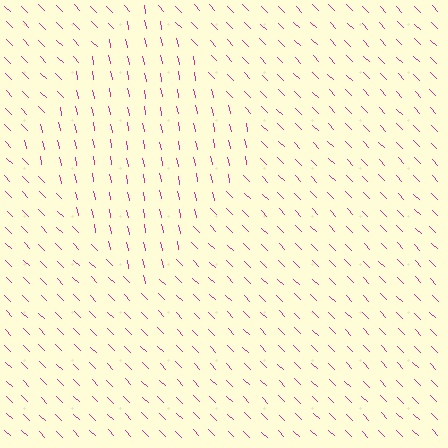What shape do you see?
I see a diamond.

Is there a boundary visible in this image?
Yes, there is a texture boundary formed by a change in line orientation.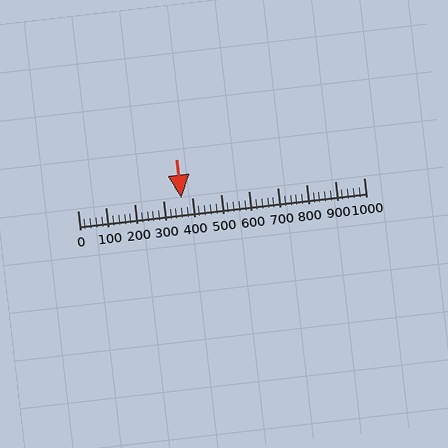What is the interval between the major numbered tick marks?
The major tick marks are spaced 100 units apart.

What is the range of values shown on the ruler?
The ruler shows values from 0 to 1000.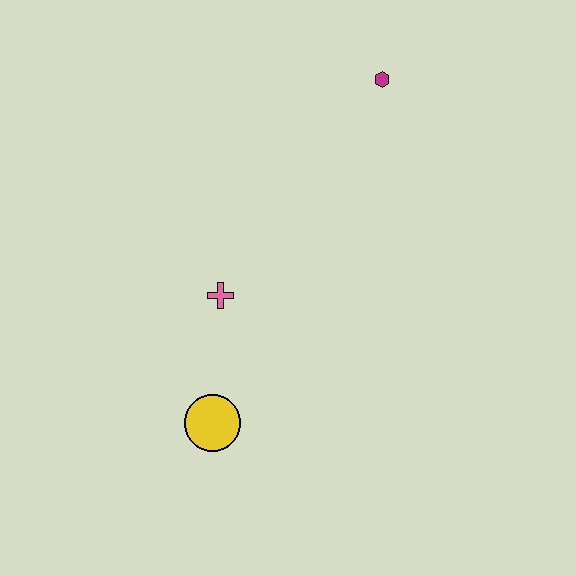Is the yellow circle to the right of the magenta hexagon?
No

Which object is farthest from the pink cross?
The magenta hexagon is farthest from the pink cross.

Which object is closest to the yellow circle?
The pink cross is closest to the yellow circle.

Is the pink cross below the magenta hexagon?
Yes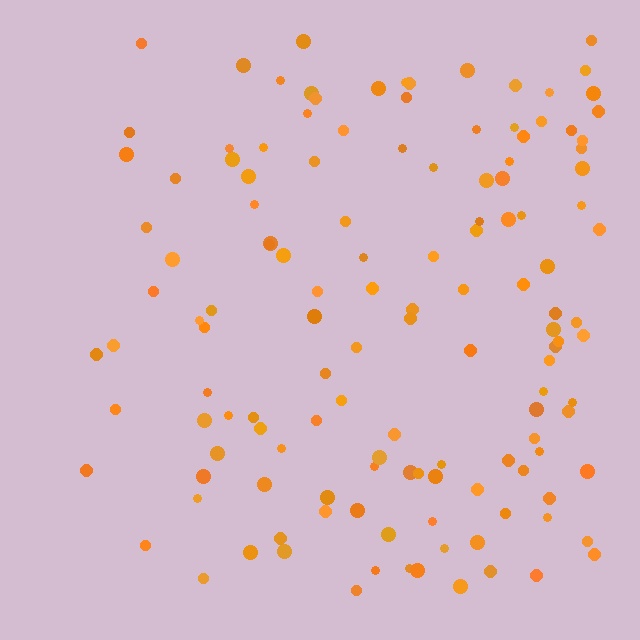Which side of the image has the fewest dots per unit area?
The left.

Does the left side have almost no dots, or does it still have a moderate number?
Still a moderate number, just noticeably fewer than the right.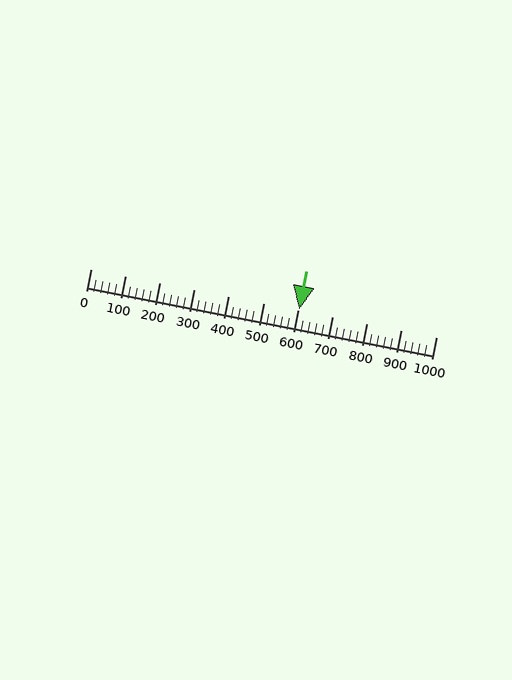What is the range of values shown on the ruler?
The ruler shows values from 0 to 1000.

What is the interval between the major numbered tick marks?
The major tick marks are spaced 100 units apart.